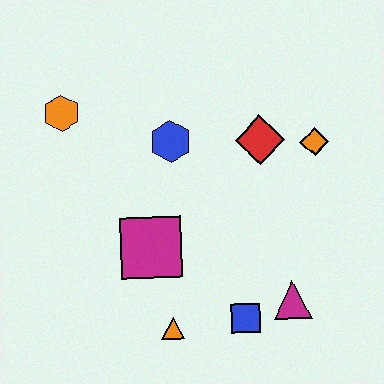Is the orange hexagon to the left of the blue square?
Yes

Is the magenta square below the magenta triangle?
No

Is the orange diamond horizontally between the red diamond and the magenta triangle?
No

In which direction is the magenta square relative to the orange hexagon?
The magenta square is below the orange hexagon.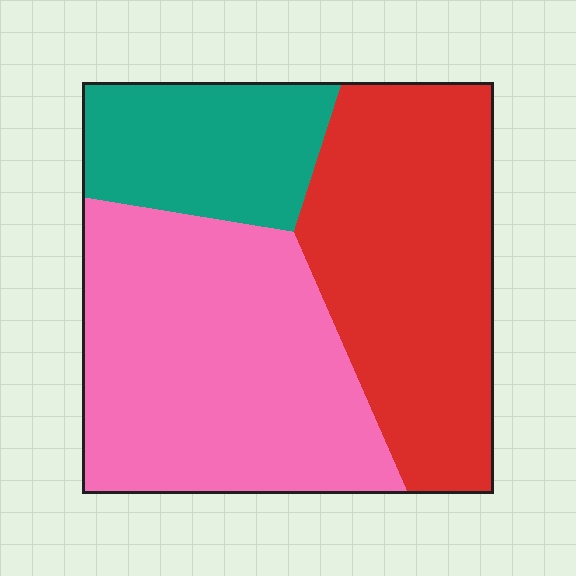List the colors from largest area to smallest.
From largest to smallest: pink, red, teal.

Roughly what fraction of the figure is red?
Red takes up about three eighths (3/8) of the figure.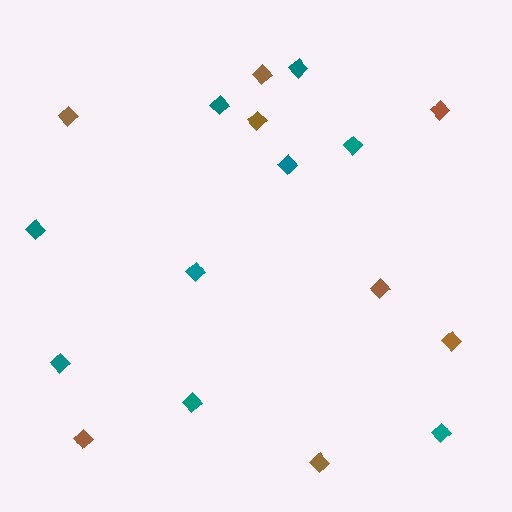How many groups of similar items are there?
There are 2 groups: one group of brown diamonds (8) and one group of teal diamonds (9).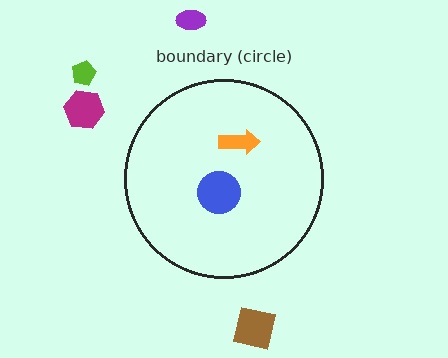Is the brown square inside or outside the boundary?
Outside.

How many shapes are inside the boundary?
2 inside, 4 outside.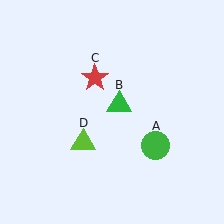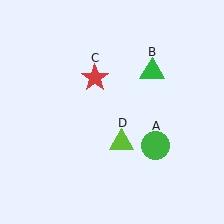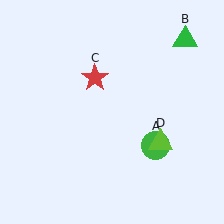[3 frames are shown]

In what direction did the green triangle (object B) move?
The green triangle (object B) moved up and to the right.